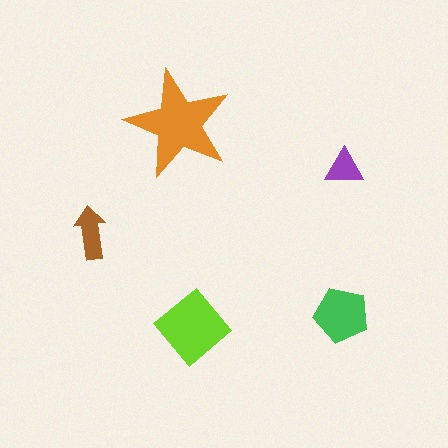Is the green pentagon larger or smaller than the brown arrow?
Larger.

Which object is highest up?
The orange star is topmost.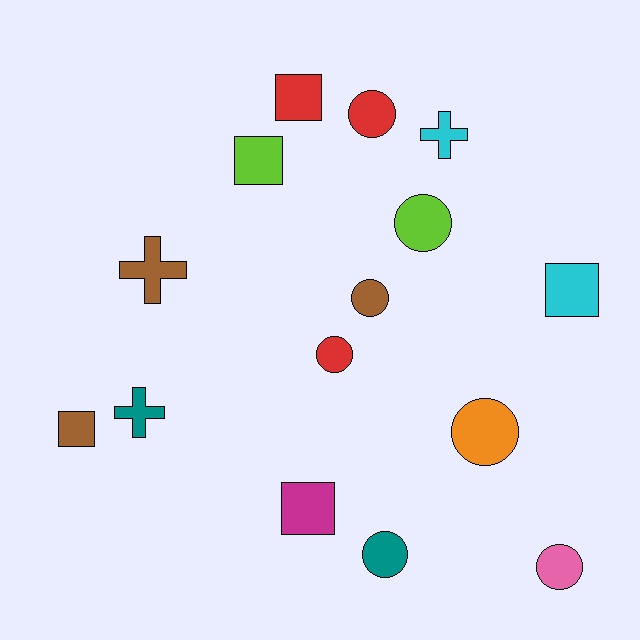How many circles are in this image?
There are 7 circles.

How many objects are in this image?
There are 15 objects.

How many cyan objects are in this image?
There are 2 cyan objects.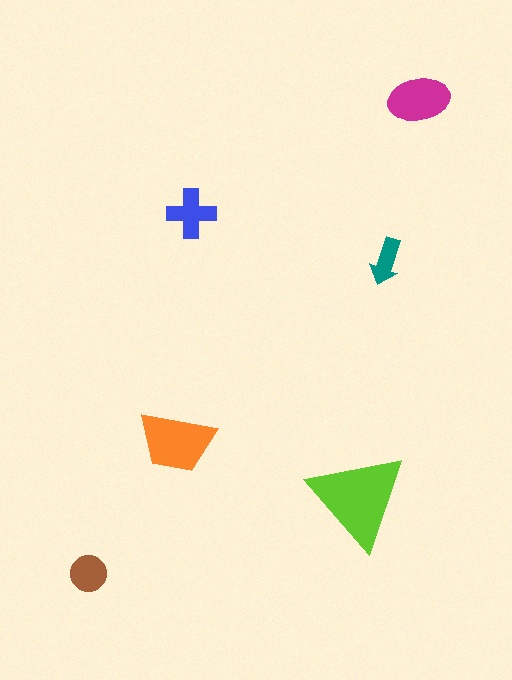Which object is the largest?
The lime triangle.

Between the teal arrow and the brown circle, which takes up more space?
The brown circle.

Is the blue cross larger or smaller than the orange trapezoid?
Smaller.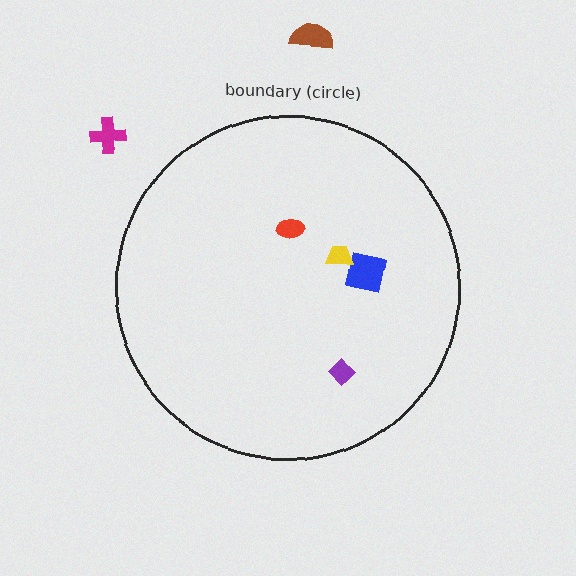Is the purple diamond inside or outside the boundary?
Inside.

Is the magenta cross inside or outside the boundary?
Outside.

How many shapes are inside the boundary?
4 inside, 2 outside.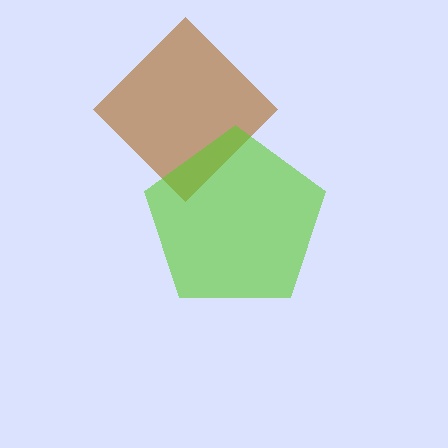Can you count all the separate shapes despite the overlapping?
Yes, there are 2 separate shapes.